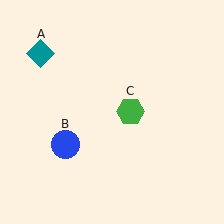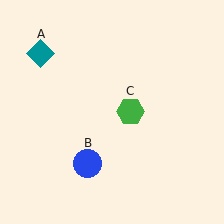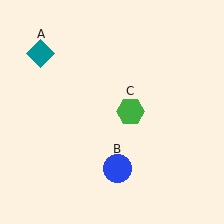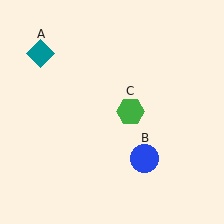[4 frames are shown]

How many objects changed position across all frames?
1 object changed position: blue circle (object B).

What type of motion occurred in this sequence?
The blue circle (object B) rotated counterclockwise around the center of the scene.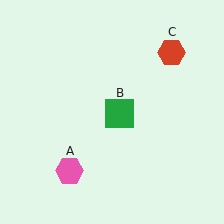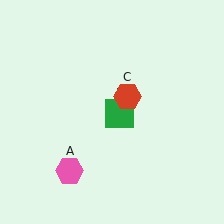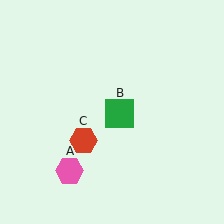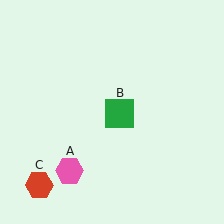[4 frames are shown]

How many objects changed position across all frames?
1 object changed position: red hexagon (object C).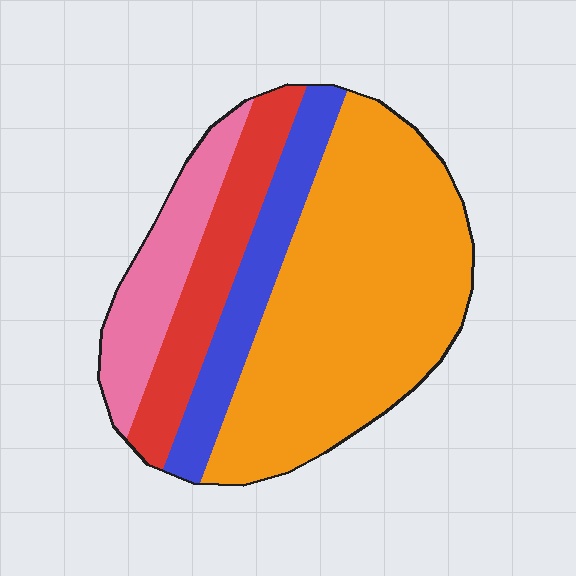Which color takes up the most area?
Orange, at roughly 55%.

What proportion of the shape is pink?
Pink covers 15% of the shape.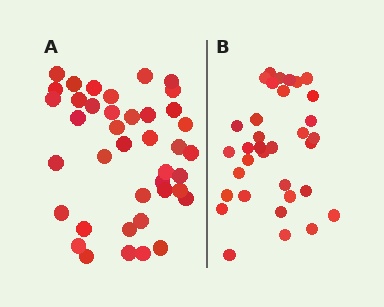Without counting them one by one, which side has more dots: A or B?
Region A (the left region) has more dots.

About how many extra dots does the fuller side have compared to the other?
Region A has about 6 more dots than region B.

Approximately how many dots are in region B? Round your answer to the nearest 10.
About 30 dots. (The exact count is 34, which rounds to 30.)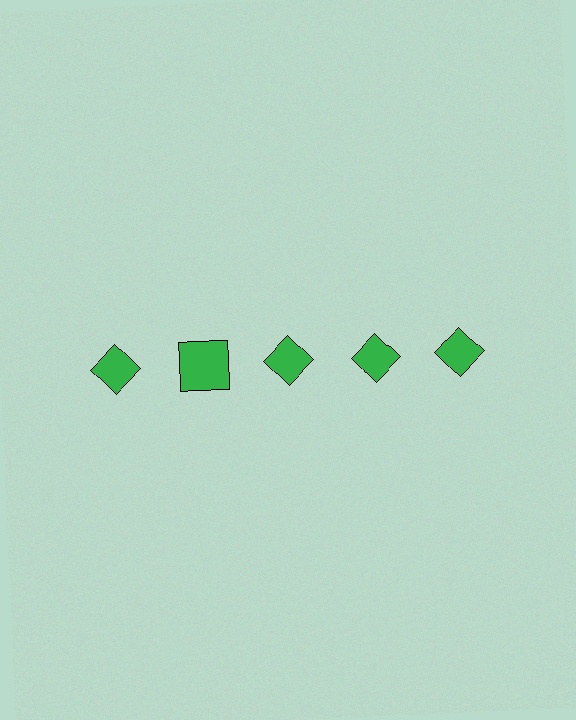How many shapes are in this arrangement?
There are 5 shapes arranged in a grid pattern.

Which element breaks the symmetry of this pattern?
The green square in the top row, second from left column breaks the symmetry. All other shapes are green diamonds.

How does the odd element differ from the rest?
It has a different shape: square instead of diamond.